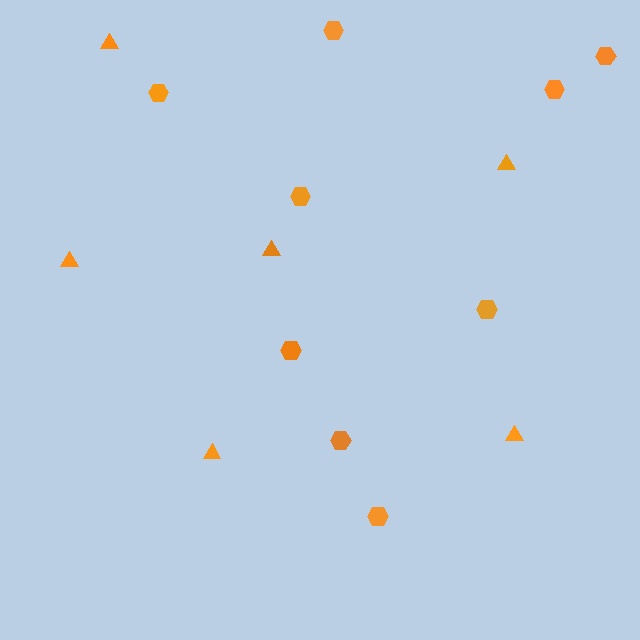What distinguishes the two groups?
There are 2 groups: one group of hexagons (9) and one group of triangles (6).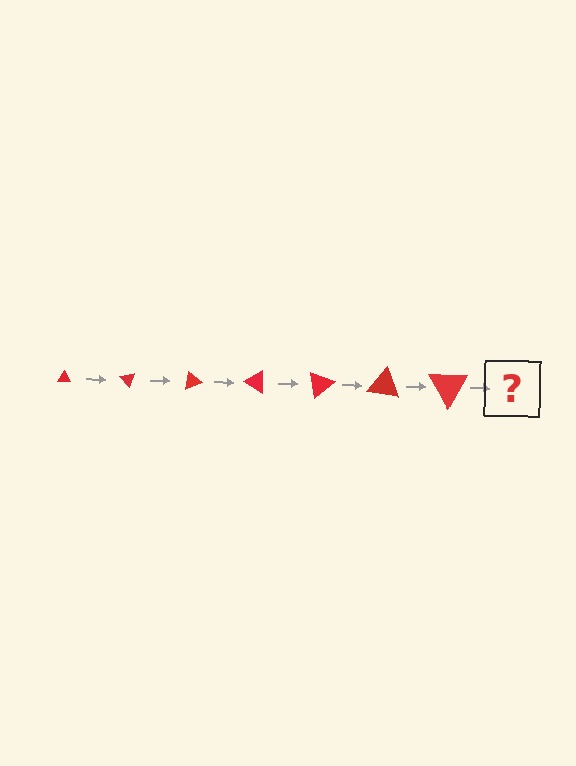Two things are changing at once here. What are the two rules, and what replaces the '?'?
The two rules are that the triangle grows larger each step and it rotates 50 degrees each step. The '?' should be a triangle, larger than the previous one and rotated 350 degrees from the start.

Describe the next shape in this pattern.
It should be a triangle, larger than the previous one and rotated 350 degrees from the start.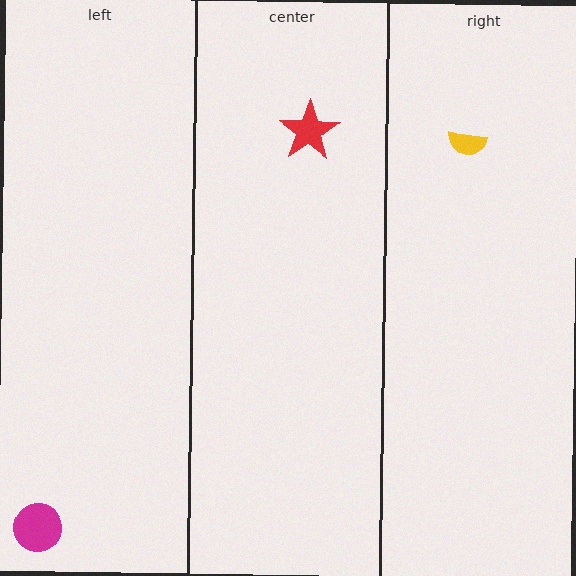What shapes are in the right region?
The yellow semicircle.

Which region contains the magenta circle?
The left region.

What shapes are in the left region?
The magenta circle.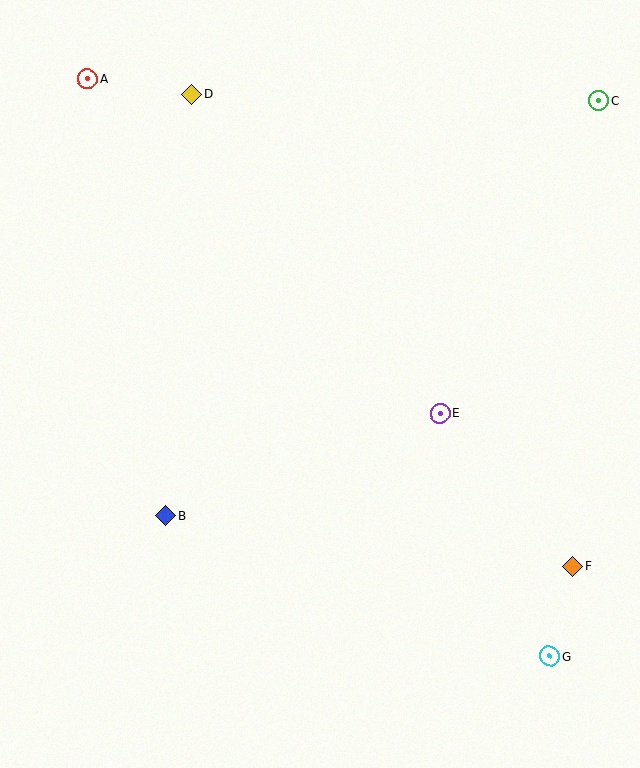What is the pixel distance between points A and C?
The distance between A and C is 512 pixels.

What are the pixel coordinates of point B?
Point B is at (166, 515).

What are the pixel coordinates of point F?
Point F is at (573, 566).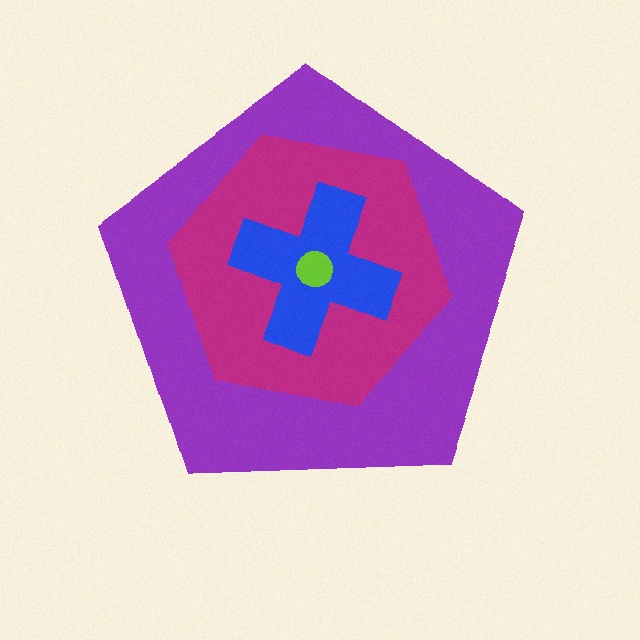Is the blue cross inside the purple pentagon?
Yes.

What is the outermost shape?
The purple pentagon.